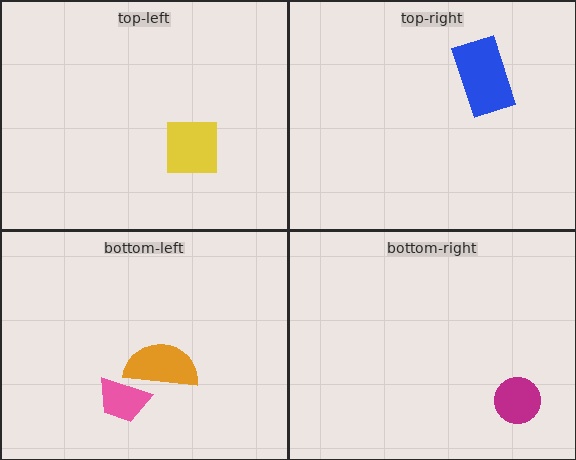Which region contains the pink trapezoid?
The bottom-left region.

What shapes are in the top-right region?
The blue rectangle.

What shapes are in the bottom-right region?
The magenta circle.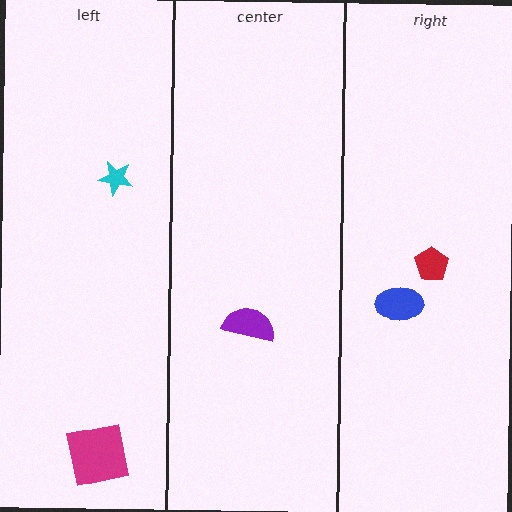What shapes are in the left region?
The cyan star, the magenta square.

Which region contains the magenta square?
The left region.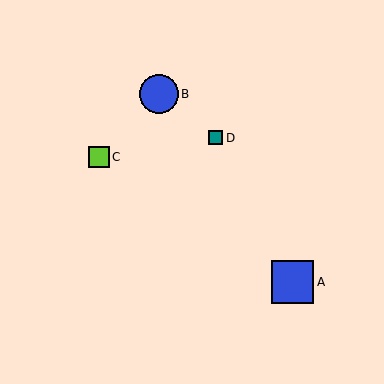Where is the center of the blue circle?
The center of the blue circle is at (159, 94).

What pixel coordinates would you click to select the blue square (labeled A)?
Click at (292, 282) to select the blue square A.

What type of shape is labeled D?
Shape D is a teal square.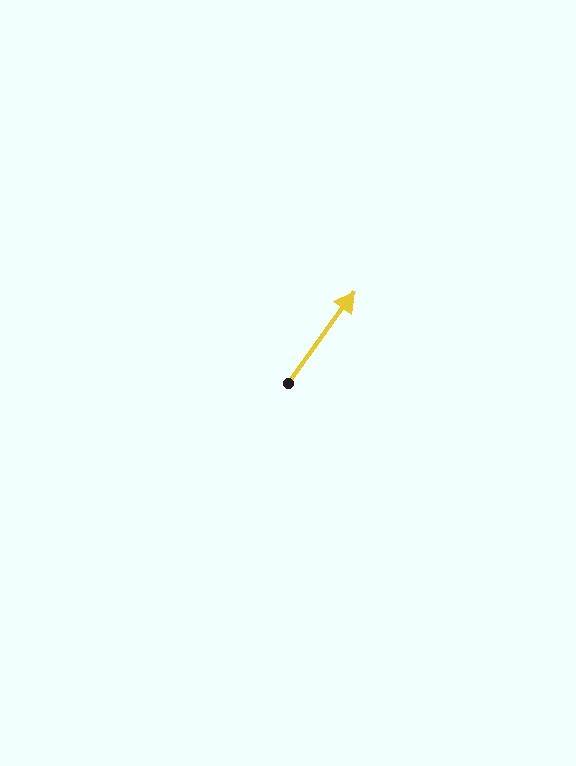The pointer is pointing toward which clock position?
Roughly 1 o'clock.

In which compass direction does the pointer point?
Northeast.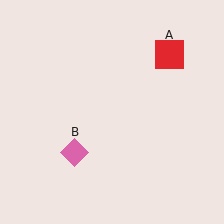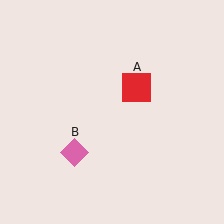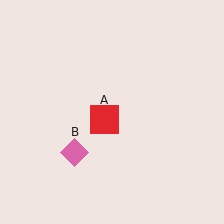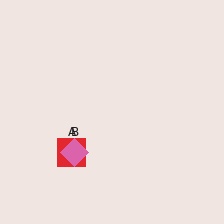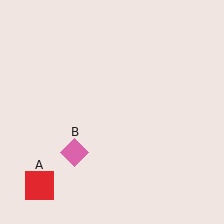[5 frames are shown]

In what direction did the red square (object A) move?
The red square (object A) moved down and to the left.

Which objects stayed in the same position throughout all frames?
Pink diamond (object B) remained stationary.